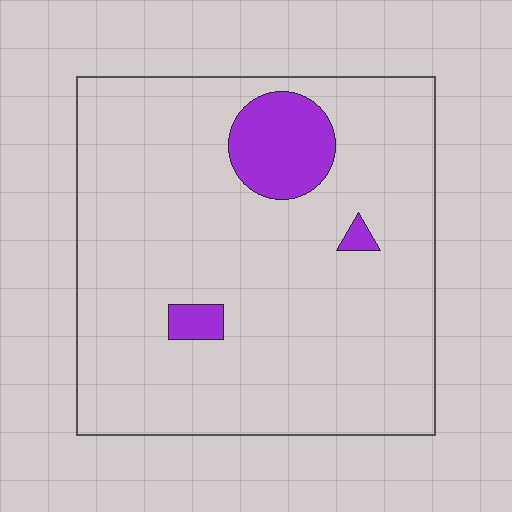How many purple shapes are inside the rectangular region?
3.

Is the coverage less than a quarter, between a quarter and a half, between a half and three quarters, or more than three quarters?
Less than a quarter.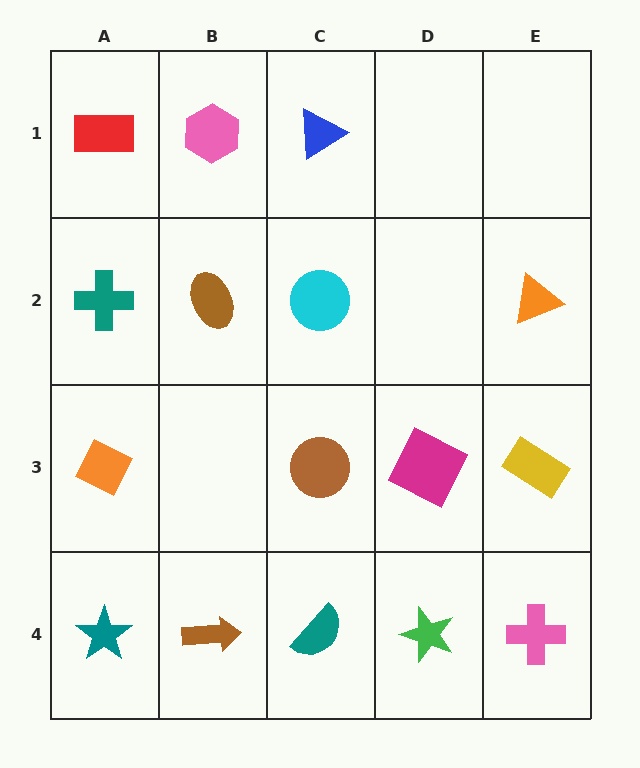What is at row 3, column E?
A yellow rectangle.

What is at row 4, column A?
A teal star.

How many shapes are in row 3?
4 shapes.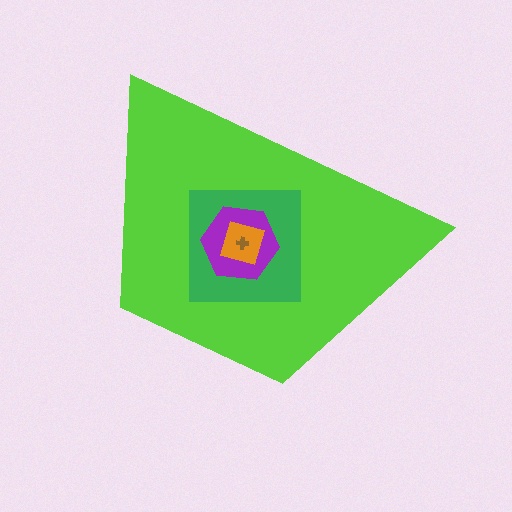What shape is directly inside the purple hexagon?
The orange diamond.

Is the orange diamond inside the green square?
Yes.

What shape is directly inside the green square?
The purple hexagon.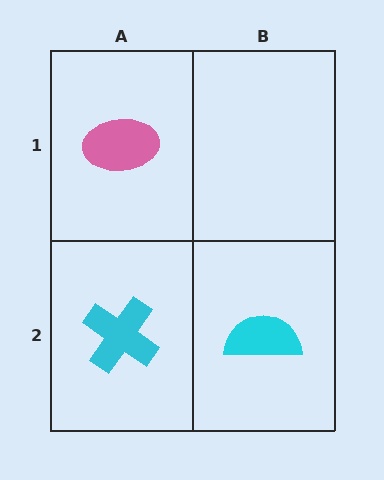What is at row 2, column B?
A cyan semicircle.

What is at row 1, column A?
A pink ellipse.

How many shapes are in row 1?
1 shape.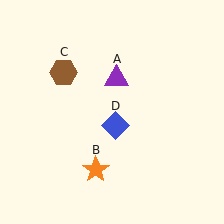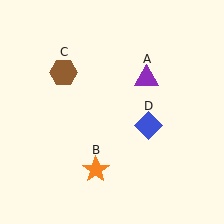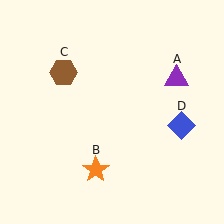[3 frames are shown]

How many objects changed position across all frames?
2 objects changed position: purple triangle (object A), blue diamond (object D).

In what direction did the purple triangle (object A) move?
The purple triangle (object A) moved right.